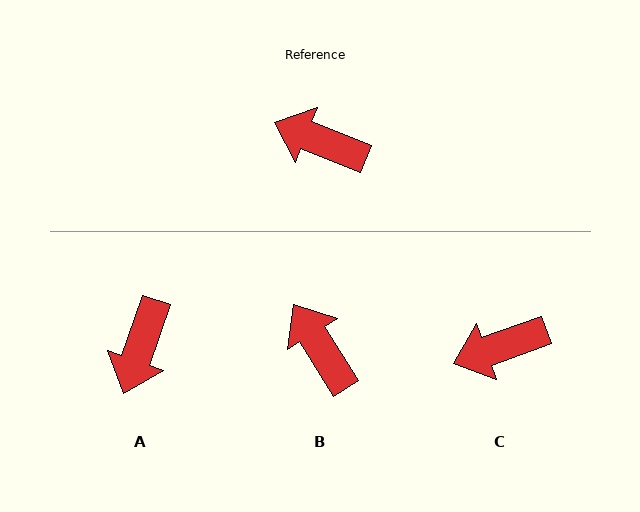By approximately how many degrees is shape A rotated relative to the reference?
Approximately 93 degrees counter-clockwise.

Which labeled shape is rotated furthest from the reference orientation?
A, about 93 degrees away.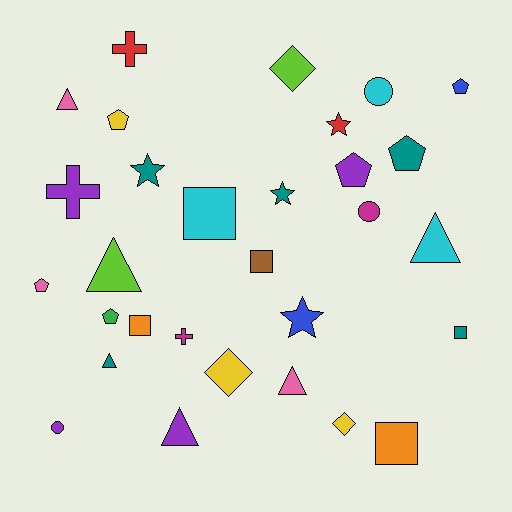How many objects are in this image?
There are 30 objects.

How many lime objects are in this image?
There are 2 lime objects.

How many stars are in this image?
There are 4 stars.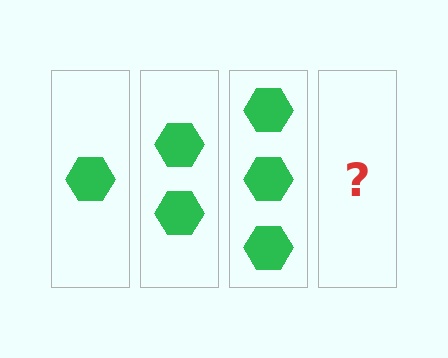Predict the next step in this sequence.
The next step is 4 hexagons.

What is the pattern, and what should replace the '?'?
The pattern is that each step adds one more hexagon. The '?' should be 4 hexagons.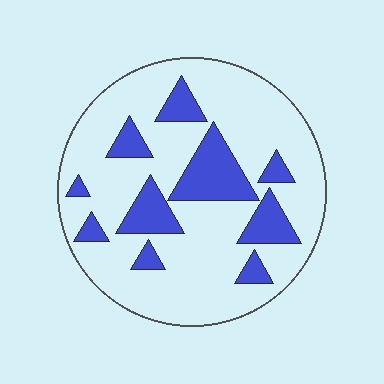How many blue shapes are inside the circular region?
10.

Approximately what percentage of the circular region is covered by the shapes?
Approximately 25%.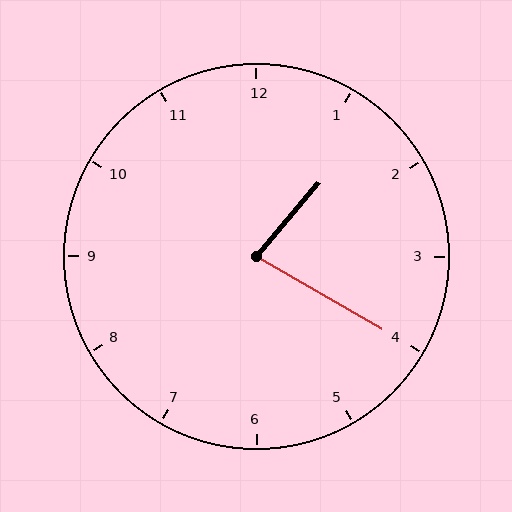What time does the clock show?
1:20.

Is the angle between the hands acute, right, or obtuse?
It is acute.